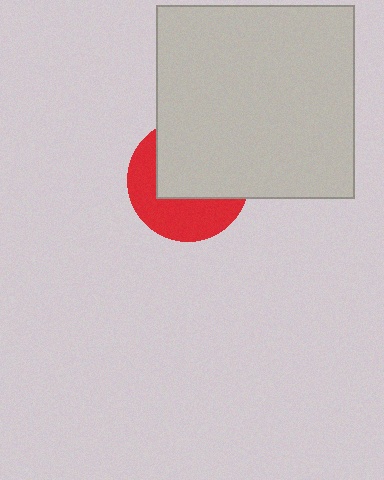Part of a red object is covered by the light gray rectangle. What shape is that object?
It is a circle.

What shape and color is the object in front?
The object in front is a light gray rectangle.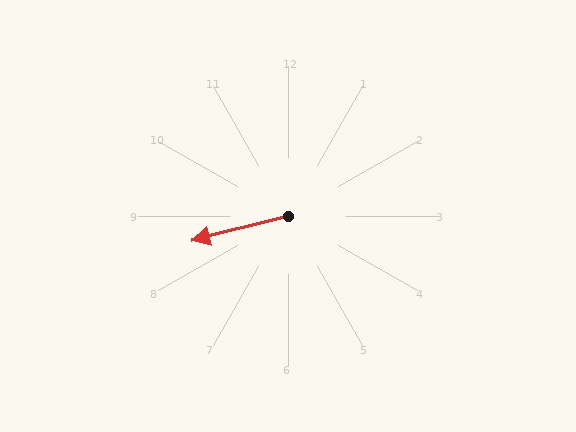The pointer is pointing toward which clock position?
Roughly 9 o'clock.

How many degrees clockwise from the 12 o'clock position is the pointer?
Approximately 256 degrees.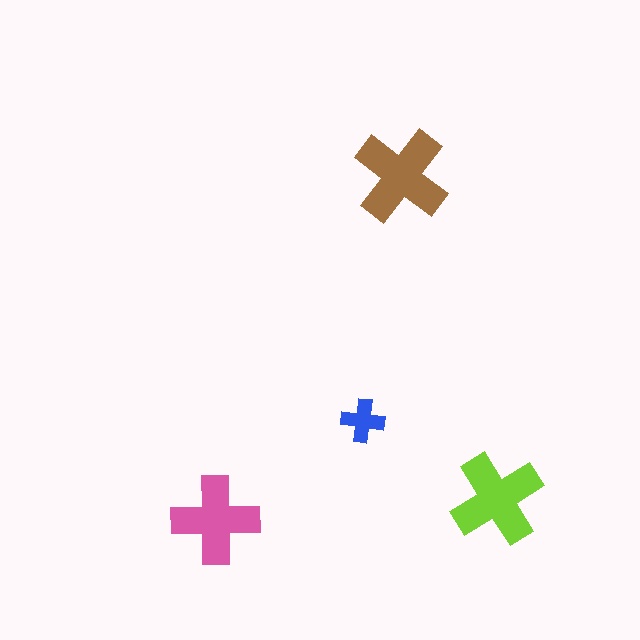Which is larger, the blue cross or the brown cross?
The brown one.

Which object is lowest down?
The pink cross is bottommost.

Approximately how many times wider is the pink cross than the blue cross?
About 2 times wider.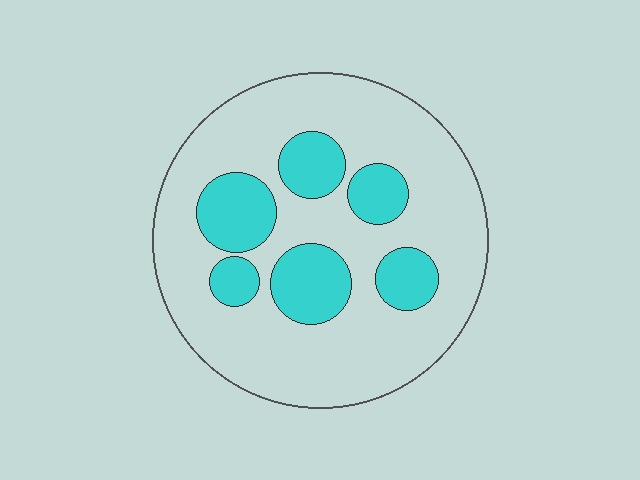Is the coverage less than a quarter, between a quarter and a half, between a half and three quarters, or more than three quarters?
Less than a quarter.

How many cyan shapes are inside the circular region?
6.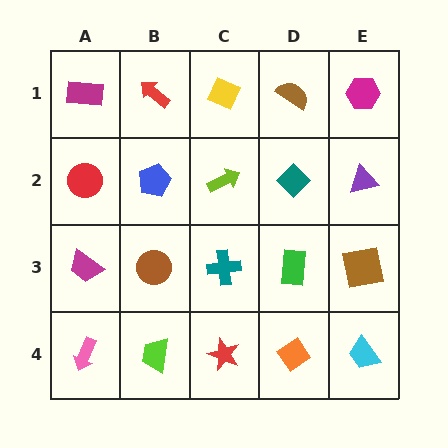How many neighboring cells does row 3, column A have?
3.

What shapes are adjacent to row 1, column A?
A red circle (row 2, column A), a red arrow (row 1, column B).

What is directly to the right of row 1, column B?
A yellow diamond.